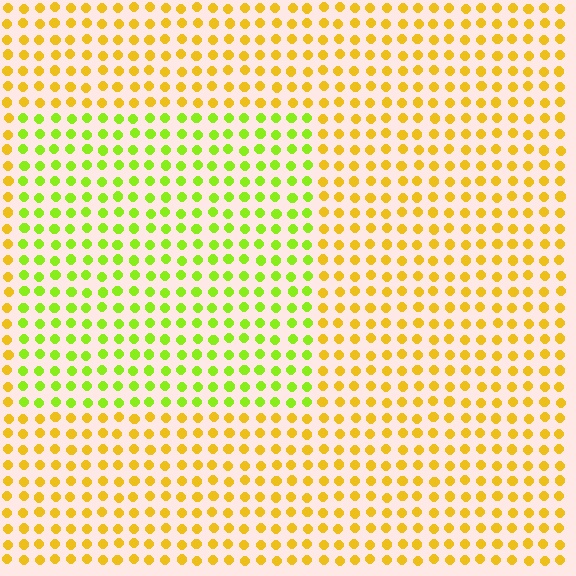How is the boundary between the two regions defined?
The boundary is defined purely by a slight shift in hue (about 42 degrees). Spacing, size, and orientation are identical on both sides.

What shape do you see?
I see a rectangle.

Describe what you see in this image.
The image is filled with small yellow elements in a uniform arrangement. A rectangle-shaped region is visible where the elements are tinted to a slightly different hue, forming a subtle color boundary.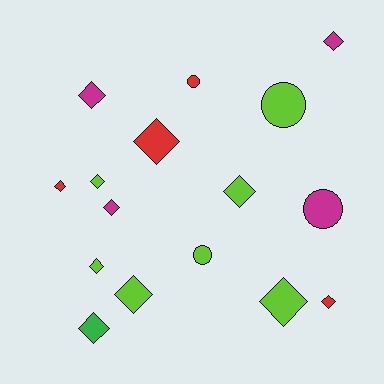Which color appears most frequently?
Lime, with 7 objects.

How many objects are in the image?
There are 16 objects.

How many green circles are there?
There are no green circles.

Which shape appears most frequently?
Diamond, with 12 objects.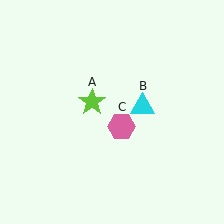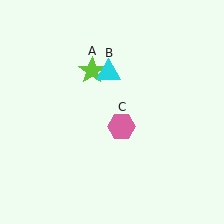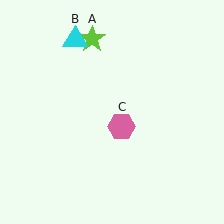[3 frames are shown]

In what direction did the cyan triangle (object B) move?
The cyan triangle (object B) moved up and to the left.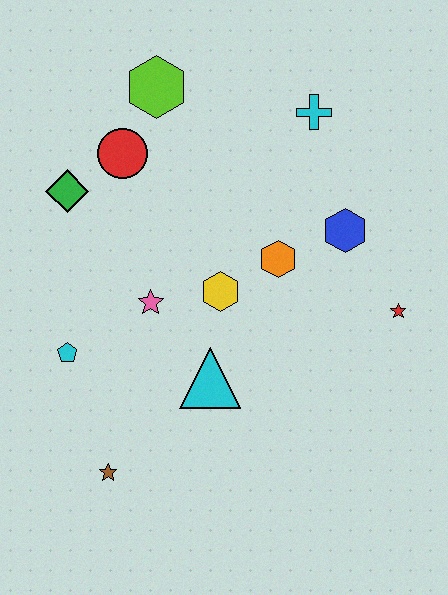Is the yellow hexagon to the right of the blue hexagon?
No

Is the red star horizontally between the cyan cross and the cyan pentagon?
No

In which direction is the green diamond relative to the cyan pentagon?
The green diamond is above the cyan pentagon.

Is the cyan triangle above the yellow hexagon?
No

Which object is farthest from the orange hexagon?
The brown star is farthest from the orange hexagon.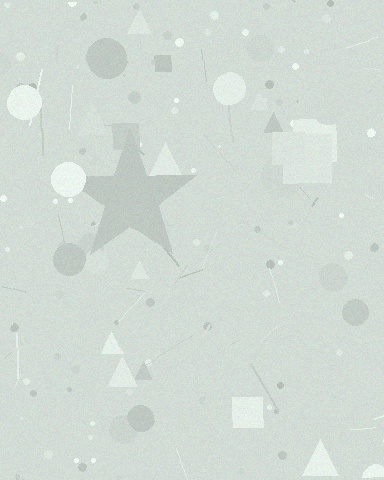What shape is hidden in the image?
A star is hidden in the image.